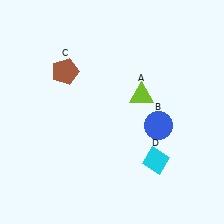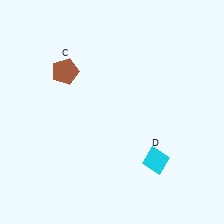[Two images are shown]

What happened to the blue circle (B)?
The blue circle (B) was removed in Image 2. It was in the bottom-right area of Image 1.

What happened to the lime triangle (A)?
The lime triangle (A) was removed in Image 2. It was in the top-right area of Image 1.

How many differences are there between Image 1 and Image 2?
There are 2 differences between the two images.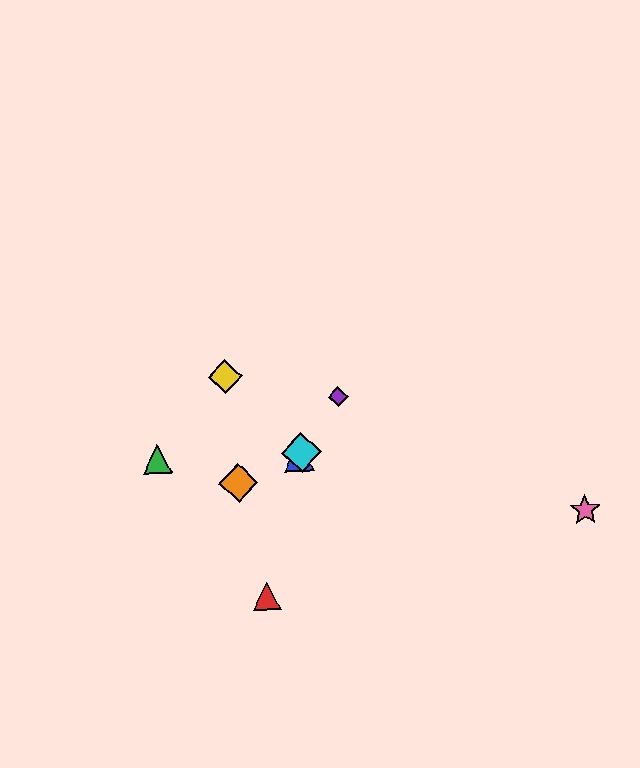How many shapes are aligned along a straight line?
3 shapes (the blue triangle, the purple diamond, the cyan diamond) are aligned along a straight line.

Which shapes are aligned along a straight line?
The blue triangle, the purple diamond, the cyan diamond are aligned along a straight line.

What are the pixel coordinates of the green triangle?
The green triangle is at (157, 459).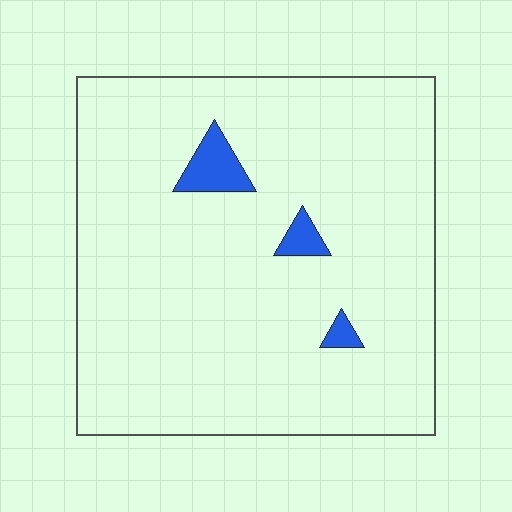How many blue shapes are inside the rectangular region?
3.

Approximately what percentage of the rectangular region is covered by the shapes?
Approximately 5%.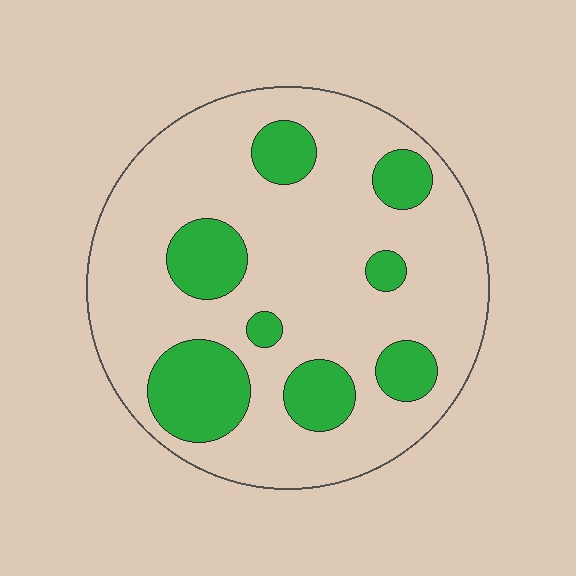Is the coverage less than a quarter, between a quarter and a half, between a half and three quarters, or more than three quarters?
Less than a quarter.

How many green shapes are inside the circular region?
8.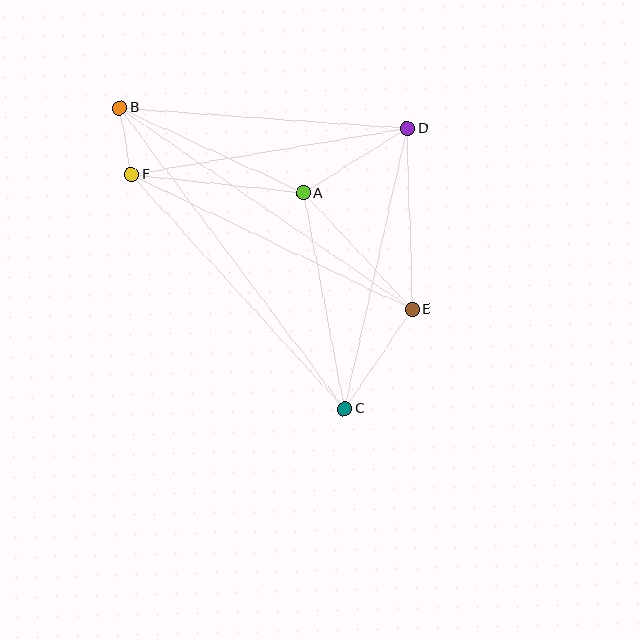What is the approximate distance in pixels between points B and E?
The distance between B and E is approximately 355 pixels.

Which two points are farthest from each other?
Points B and C are farthest from each other.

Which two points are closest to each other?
Points B and F are closest to each other.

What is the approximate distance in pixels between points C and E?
The distance between C and E is approximately 120 pixels.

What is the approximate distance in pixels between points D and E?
The distance between D and E is approximately 181 pixels.